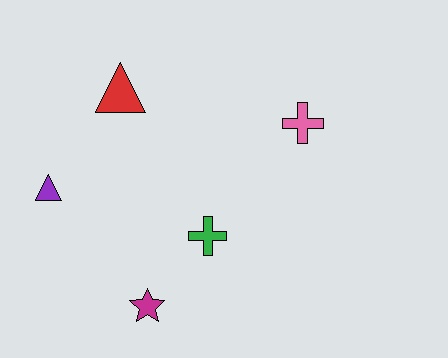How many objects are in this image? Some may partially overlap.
There are 5 objects.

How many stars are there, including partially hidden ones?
There is 1 star.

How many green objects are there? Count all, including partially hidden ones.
There is 1 green object.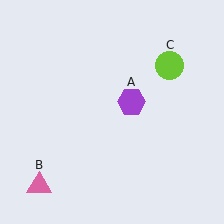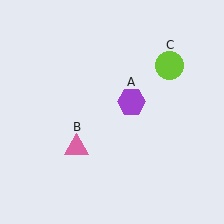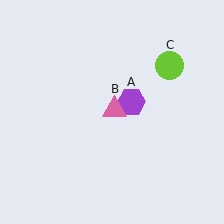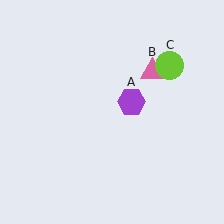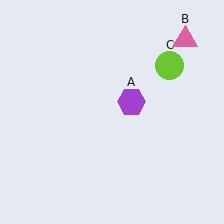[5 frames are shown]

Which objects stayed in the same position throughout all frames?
Purple hexagon (object A) and lime circle (object C) remained stationary.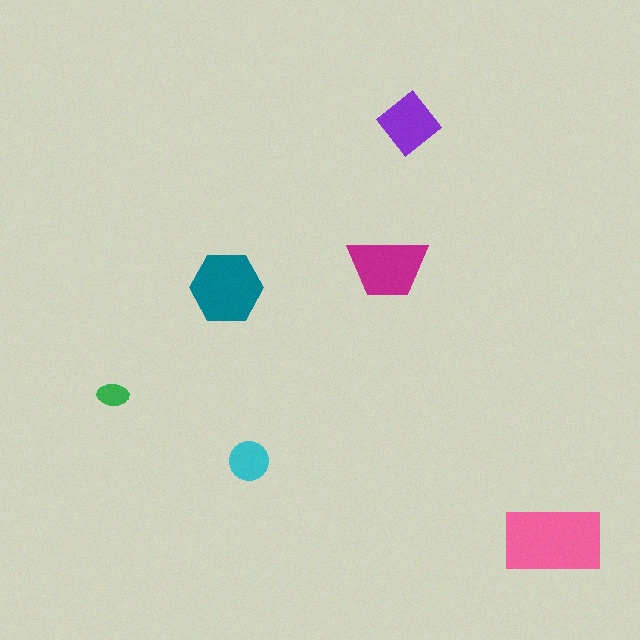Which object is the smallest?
The green ellipse.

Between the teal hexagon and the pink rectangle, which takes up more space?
The pink rectangle.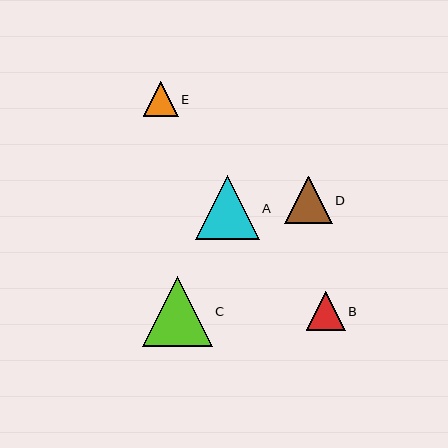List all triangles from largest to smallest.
From largest to smallest: C, A, D, B, E.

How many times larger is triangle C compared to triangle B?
Triangle C is approximately 1.8 times the size of triangle B.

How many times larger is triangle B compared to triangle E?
Triangle B is approximately 1.1 times the size of triangle E.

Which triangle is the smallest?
Triangle E is the smallest with a size of approximately 35 pixels.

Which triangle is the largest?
Triangle C is the largest with a size of approximately 69 pixels.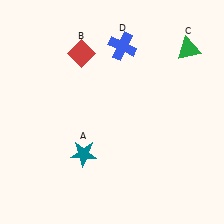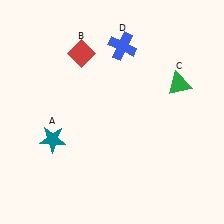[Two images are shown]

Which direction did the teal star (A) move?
The teal star (A) moved left.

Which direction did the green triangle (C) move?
The green triangle (C) moved down.